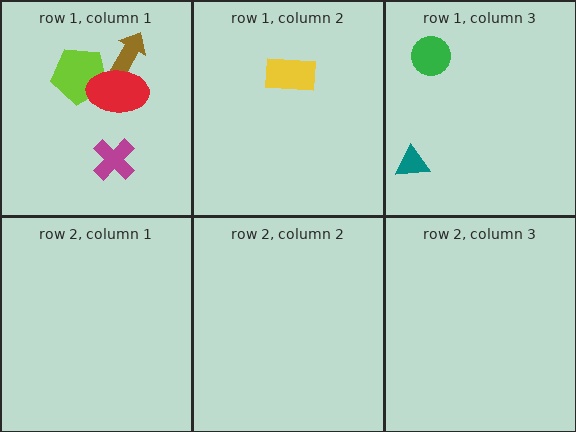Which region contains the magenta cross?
The row 1, column 1 region.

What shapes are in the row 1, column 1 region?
The magenta cross, the lime pentagon, the brown arrow, the red ellipse.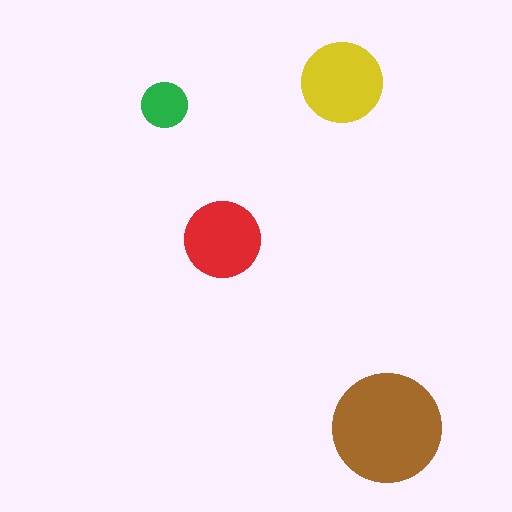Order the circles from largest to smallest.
the brown one, the yellow one, the red one, the green one.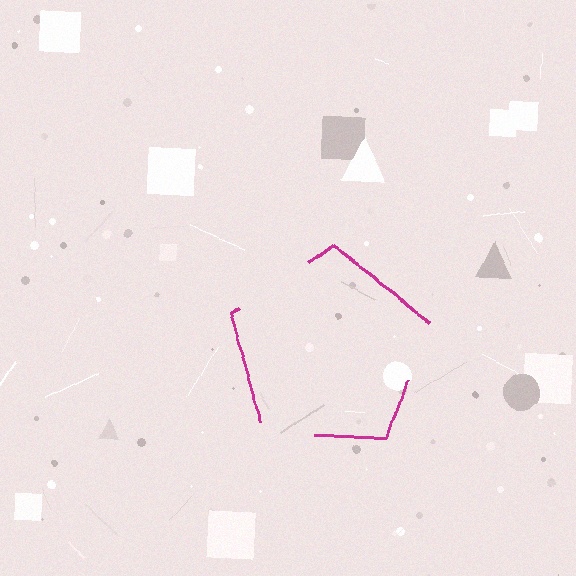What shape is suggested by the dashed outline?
The dashed outline suggests a pentagon.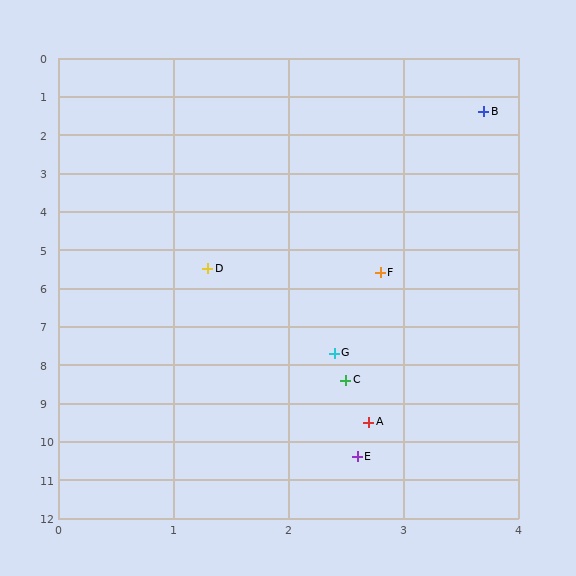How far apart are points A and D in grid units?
Points A and D are about 4.2 grid units apart.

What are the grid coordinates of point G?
Point G is at approximately (2.4, 7.7).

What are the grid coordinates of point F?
Point F is at approximately (2.8, 5.6).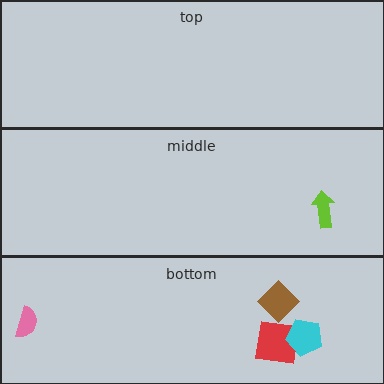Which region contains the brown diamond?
The bottom region.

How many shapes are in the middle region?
1.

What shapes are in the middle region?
The lime arrow.